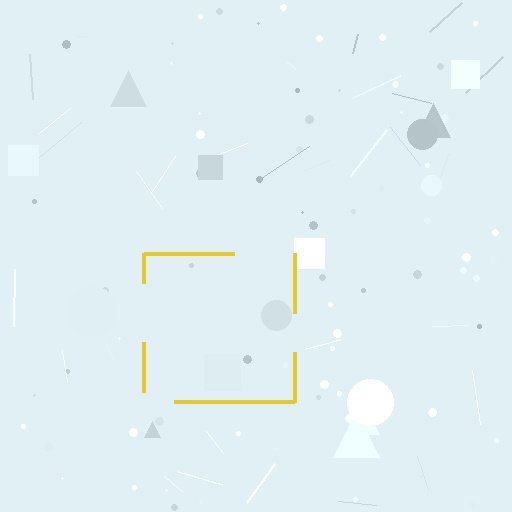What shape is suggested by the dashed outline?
The dashed outline suggests a square.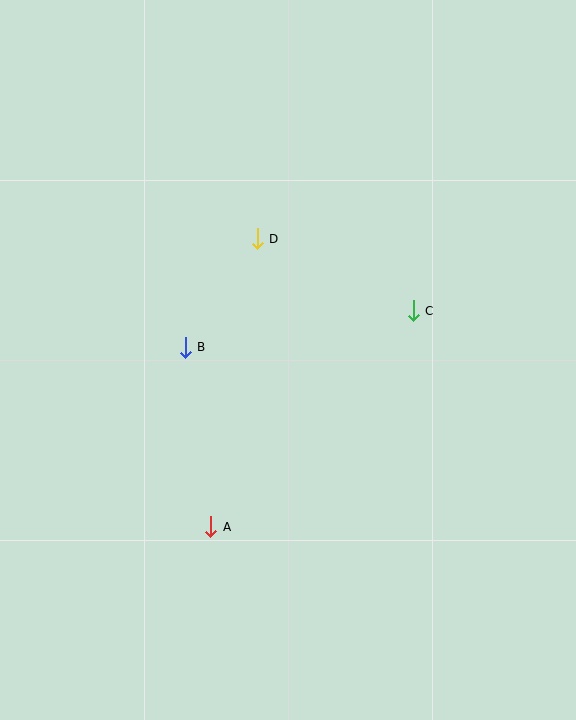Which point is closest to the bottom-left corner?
Point A is closest to the bottom-left corner.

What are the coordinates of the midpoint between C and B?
The midpoint between C and B is at (299, 329).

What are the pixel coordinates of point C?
Point C is at (413, 311).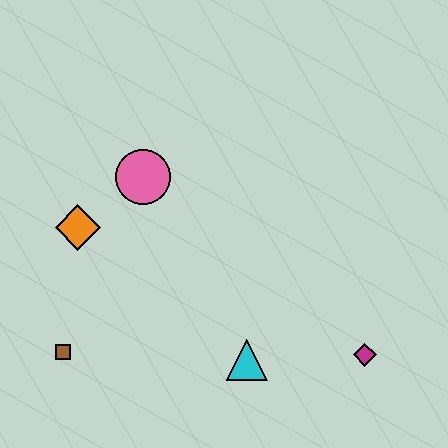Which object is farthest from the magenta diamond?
The orange diamond is farthest from the magenta diamond.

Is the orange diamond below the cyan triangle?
No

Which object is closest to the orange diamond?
The pink circle is closest to the orange diamond.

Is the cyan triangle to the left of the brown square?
No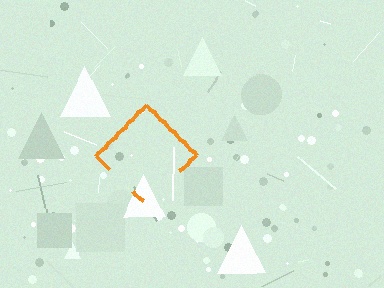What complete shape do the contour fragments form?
The contour fragments form a diamond.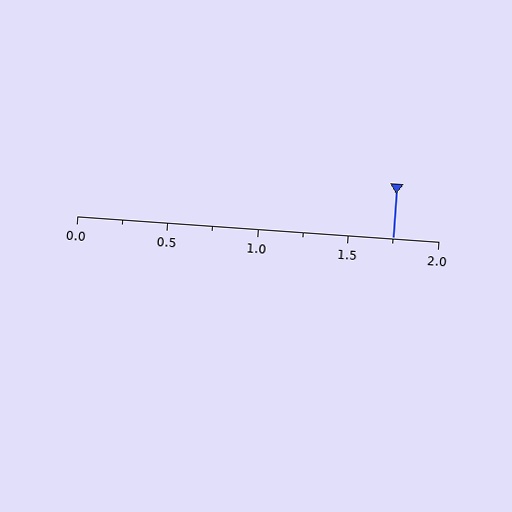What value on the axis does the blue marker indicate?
The marker indicates approximately 1.75.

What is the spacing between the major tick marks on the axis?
The major ticks are spaced 0.5 apart.